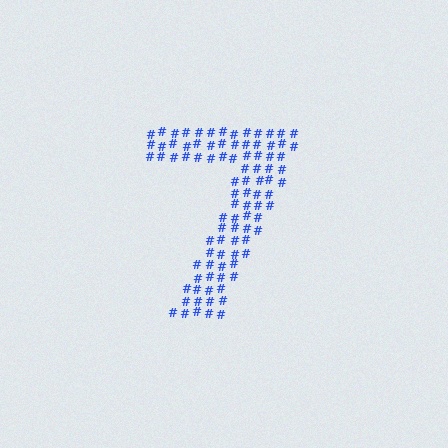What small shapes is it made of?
It is made of small hash symbols.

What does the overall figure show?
The overall figure shows the digit 7.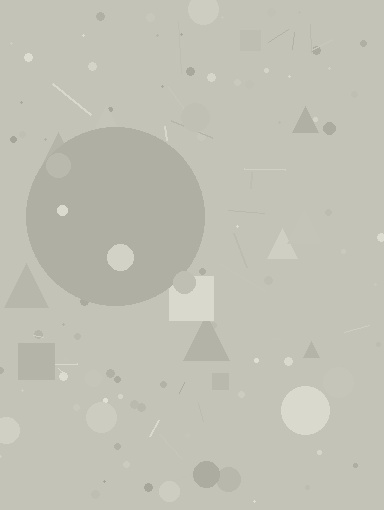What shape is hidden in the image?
A circle is hidden in the image.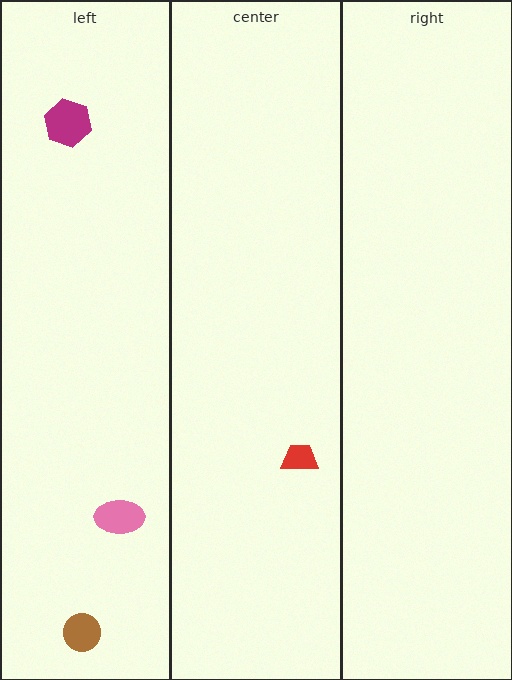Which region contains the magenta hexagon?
The left region.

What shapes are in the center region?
The red trapezoid.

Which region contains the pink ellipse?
The left region.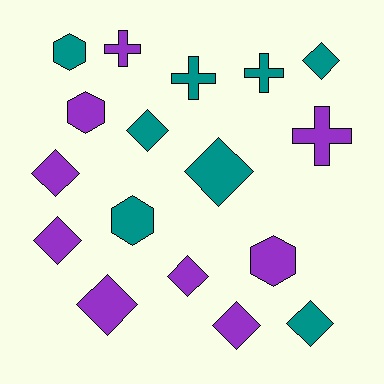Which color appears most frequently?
Purple, with 9 objects.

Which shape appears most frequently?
Diamond, with 9 objects.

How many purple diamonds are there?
There are 5 purple diamonds.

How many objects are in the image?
There are 17 objects.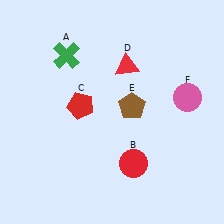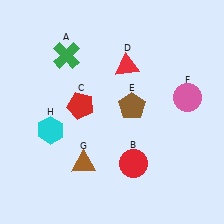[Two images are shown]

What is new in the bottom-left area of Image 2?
A brown triangle (G) was added in the bottom-left area of Image 2.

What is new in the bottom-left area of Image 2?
A cyan hexagon (H) was added in the bottom-left area of Image 2.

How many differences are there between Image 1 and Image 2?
There are 2 differences between the two images.